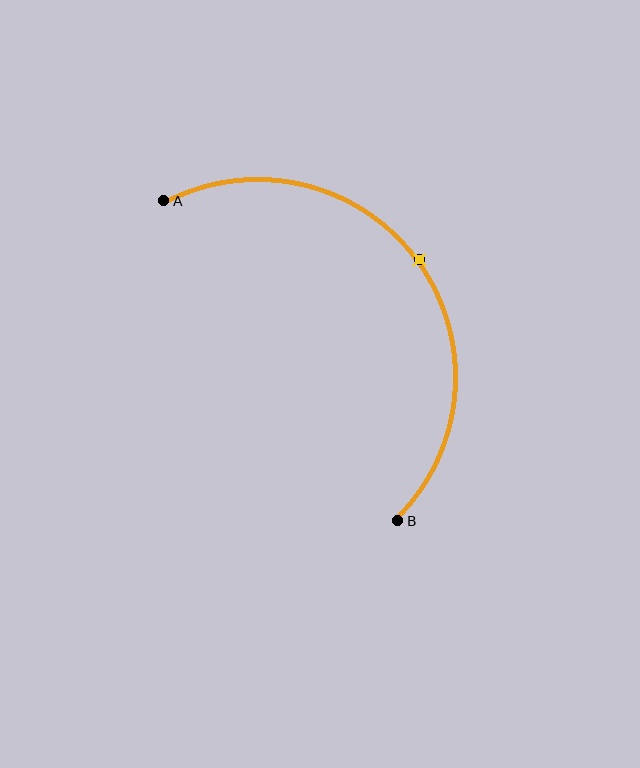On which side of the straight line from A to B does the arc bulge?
The arc bulges above and to the right of the straight line connecting A and B.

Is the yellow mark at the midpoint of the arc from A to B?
Yes. The yellow mark lies on the arc at equal arc-length from both A and B — it is the arc midpoint.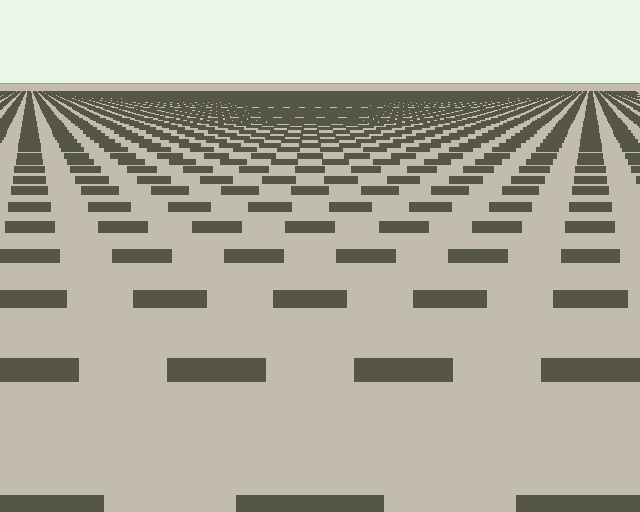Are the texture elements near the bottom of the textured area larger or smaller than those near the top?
Larger. Near the bottom, elements are closer to the viewer and appear at a bigger on-screen size.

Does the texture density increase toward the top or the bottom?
Density increases toward the top.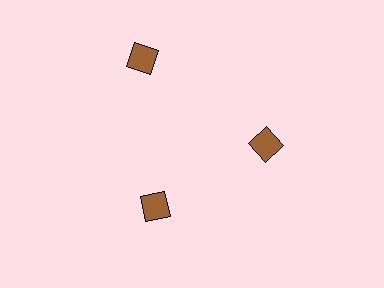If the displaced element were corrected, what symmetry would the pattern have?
It would have 3-fold rotational symmetry — the pattern would map onto itself every 120 degrees.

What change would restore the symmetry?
The symmetry would be restored by moving it inward, back onto the ring so that all 3 diamonds sit at equal angles and equal distance from the center.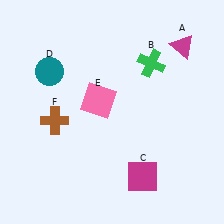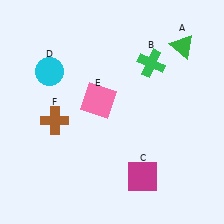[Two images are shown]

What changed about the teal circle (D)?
In Image 1, D is teal. In Image 2, it changed to cyan.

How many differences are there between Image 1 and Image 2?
There are 2 differences between the two images.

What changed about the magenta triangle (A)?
In Image 1, A is magenta. In Image 2, it changed to green.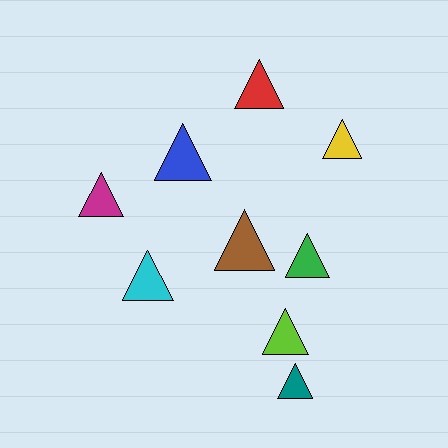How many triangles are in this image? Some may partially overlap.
There are 9 triangles.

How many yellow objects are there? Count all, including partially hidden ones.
There is 1 yellow object.